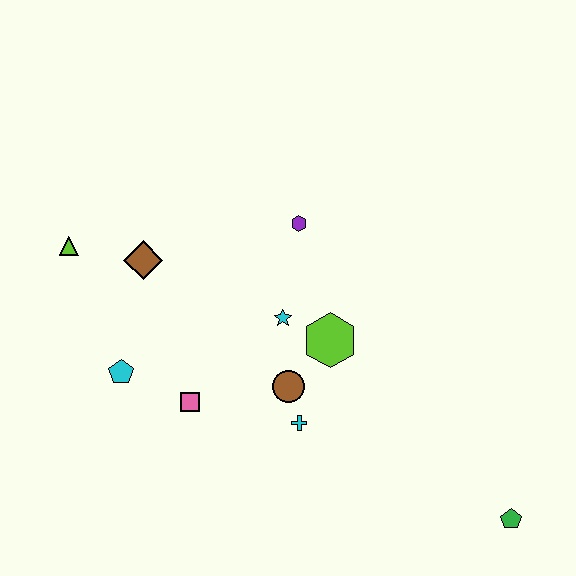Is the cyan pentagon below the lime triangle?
Yes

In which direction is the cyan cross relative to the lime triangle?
The cyan cross is to the right of the lime triangle.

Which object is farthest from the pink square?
The green pentagon is farthest from the pink square.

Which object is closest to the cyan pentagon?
The pink square is closest to the cyan pentagon.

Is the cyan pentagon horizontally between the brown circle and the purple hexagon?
No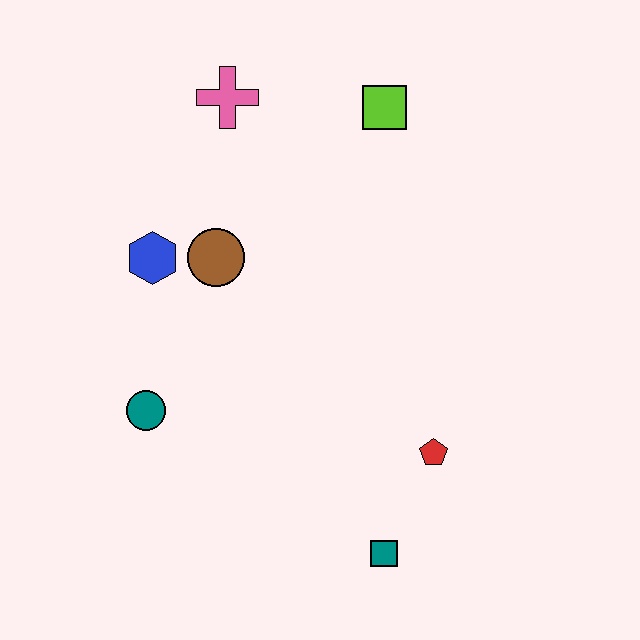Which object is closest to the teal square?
The red pentagon is closest to the teal square.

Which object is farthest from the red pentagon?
The pink cross is farthest from the red pentagon.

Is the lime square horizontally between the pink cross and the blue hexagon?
No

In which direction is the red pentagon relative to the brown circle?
The red pentagon is to the right of the brown circle.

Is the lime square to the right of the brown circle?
Yes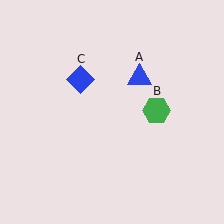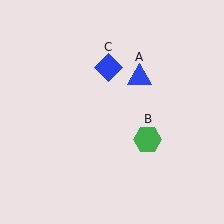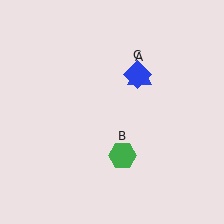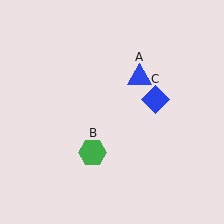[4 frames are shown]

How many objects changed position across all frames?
2 objects changed position: green hexagon (object B), blue diamond (object C).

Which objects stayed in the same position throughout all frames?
Blue triangle (object A) remained stationary.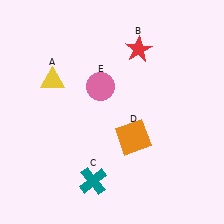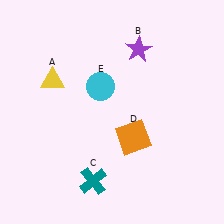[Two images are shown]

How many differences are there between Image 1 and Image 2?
There are 2 differences between the two images.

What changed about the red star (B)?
In Image 1, B is red. In Image 2, it changed to purple.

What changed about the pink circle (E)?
In Image 1, E is pink. In Image 2, it changed to cyan.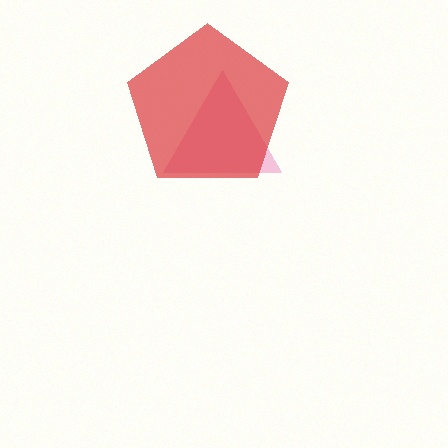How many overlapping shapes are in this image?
There are 2 overlapping shapes in the image.